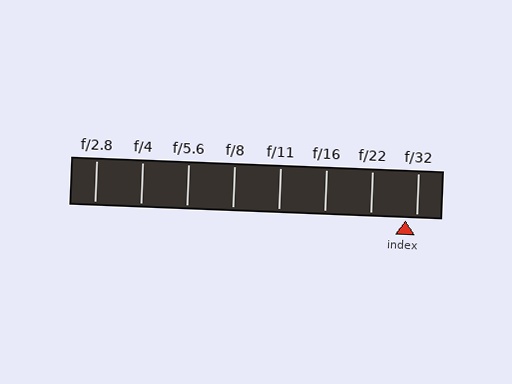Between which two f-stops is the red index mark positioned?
The index mark is between f/22 and f/32.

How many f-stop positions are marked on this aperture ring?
There are 8 f-stop positions marked.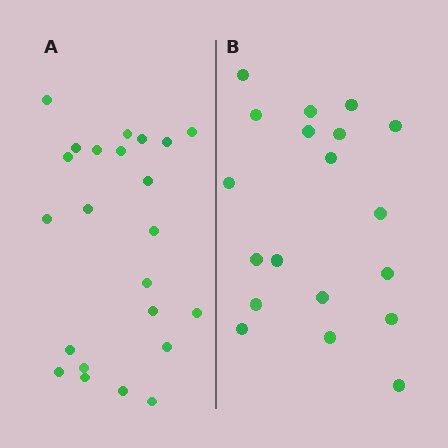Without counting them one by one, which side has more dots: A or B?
Region A (the left region) has more dots.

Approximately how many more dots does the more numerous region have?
Region A has about 4 more dots than region B.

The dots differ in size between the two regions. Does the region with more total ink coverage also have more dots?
No. Region B has more total ink coverage because its dots are larger, but region A actually contains more individual dots. Total area can be misleading — the number of items is what matters here.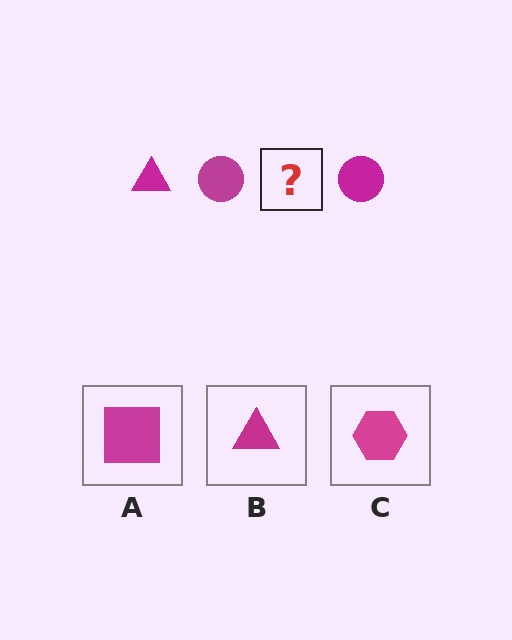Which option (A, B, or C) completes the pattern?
B.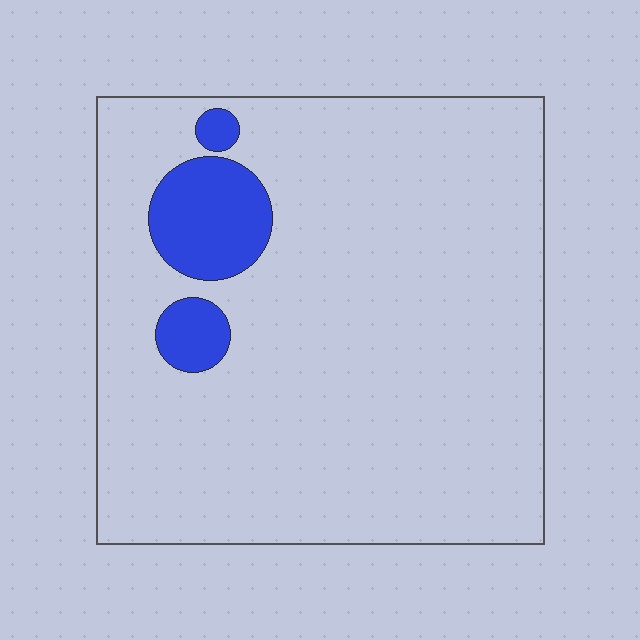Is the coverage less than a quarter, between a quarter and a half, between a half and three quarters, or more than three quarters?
Less than a quarter.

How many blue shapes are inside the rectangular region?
3.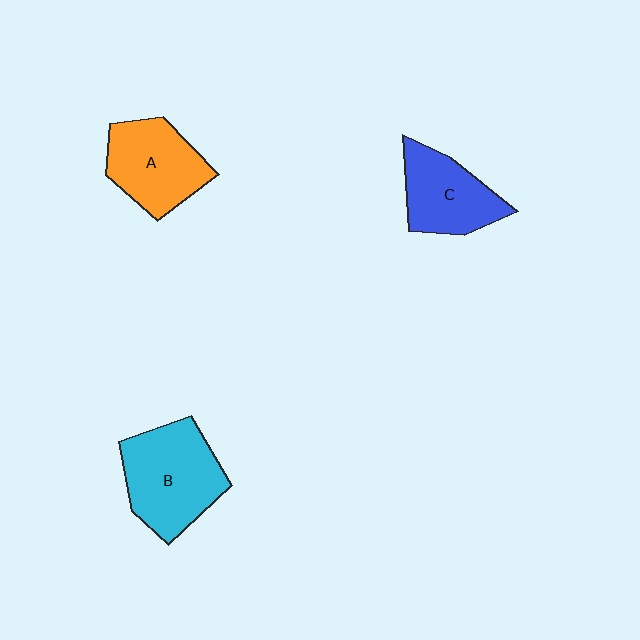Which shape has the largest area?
Shape B (cyan).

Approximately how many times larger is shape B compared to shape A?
Approximately 1.2 times.